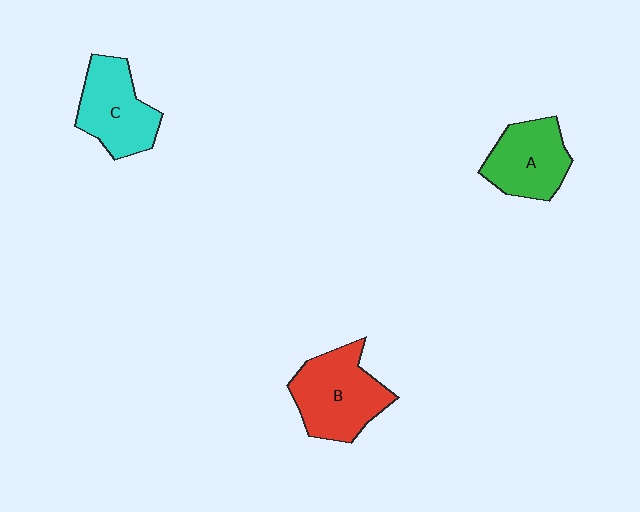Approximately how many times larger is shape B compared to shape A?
Approximately 1.2 times.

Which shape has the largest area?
Shape B (red).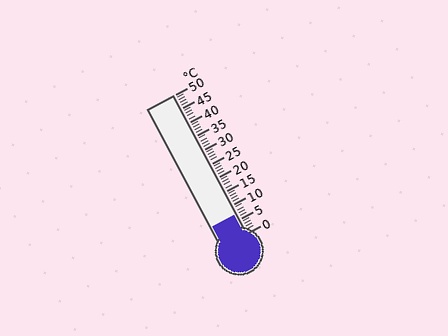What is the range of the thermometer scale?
The thermometer scale ranges from 0°C to 50°C.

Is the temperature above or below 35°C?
The temperature is below 35°C.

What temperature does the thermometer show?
The thermometer shows approximately 7°C.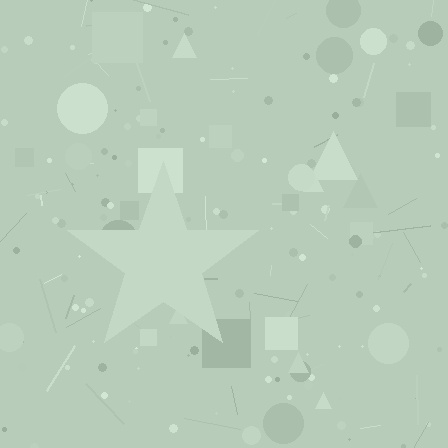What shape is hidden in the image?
A star is hidden in the image.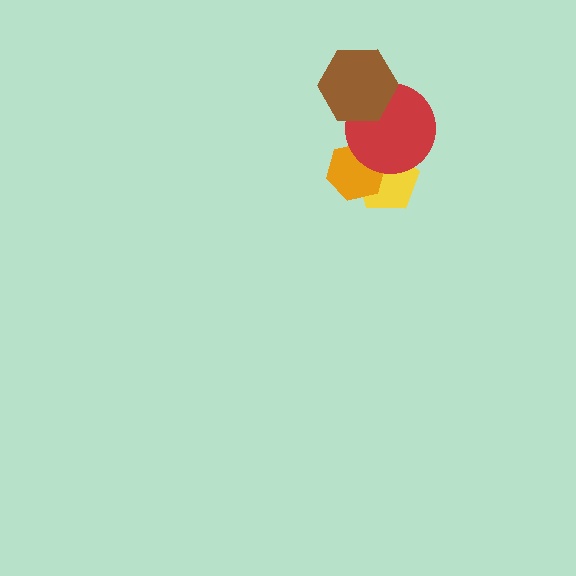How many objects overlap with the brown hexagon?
1 object overlaps with the brown hexagon.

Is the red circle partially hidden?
Yes, it is partially covered by another shape.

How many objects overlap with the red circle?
3 objects overlap with the red circle.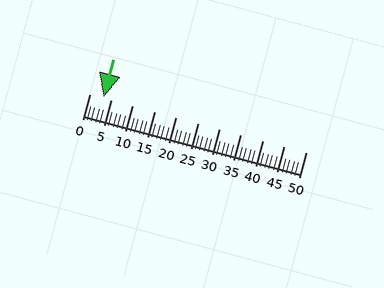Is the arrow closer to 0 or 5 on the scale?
The arrow is closer to 5.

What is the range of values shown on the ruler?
The ruler shows values from 0 to 50.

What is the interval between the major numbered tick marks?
The major tick marks are spaced 5 units apart.